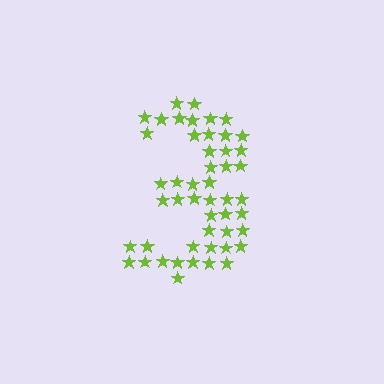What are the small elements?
The small elements are stars.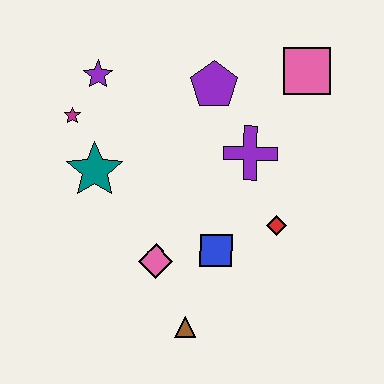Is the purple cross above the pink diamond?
Yes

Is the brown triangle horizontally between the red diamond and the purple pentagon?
No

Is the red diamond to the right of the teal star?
Yes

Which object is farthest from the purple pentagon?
The brown triangle is farthest from the purple pentagon.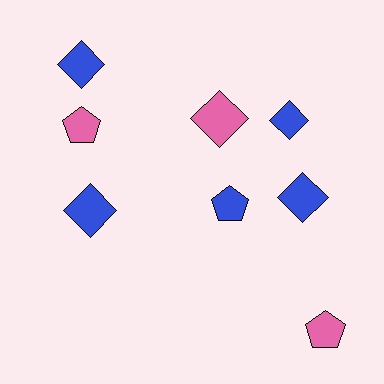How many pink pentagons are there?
There are 2 pink pentagons.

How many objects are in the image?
There are 8 objects.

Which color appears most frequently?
Blue, with 5 objects.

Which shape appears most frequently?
Diamond, with 5 objects.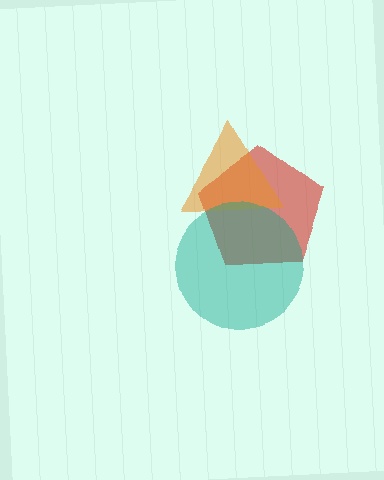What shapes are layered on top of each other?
The layered shapes are: a red pentagon, an orange triangle, a teal circle.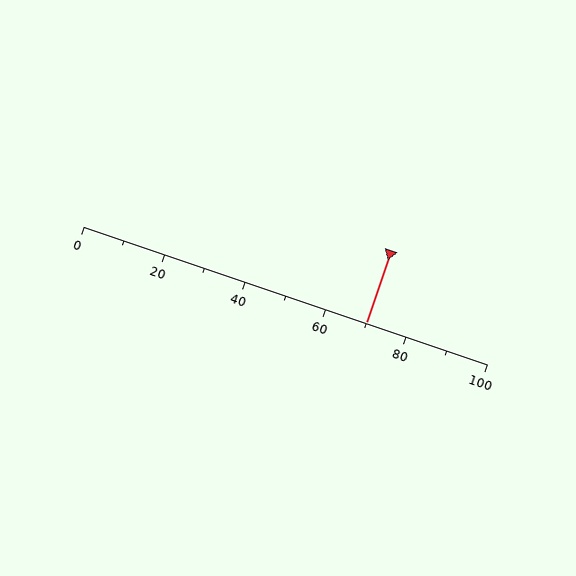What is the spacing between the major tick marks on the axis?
The major ticks are spaced 20 apart.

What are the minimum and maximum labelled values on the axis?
The axis runs from 0 to 100.